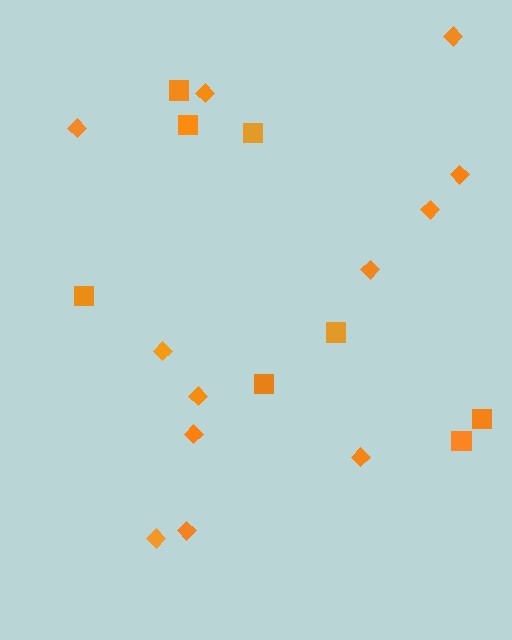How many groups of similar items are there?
There are 2 groups: one group of squares (8) and one group of diamonds (12).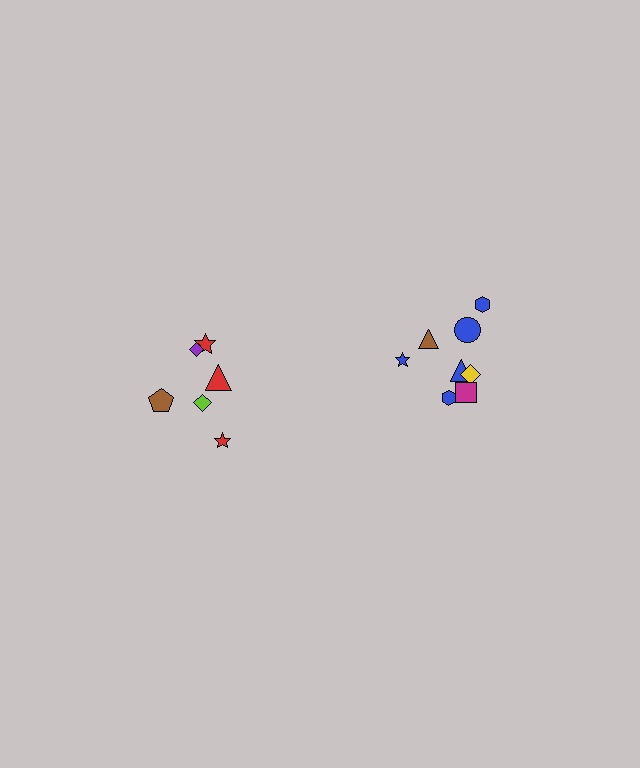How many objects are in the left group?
There are 6 objects.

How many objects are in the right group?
There are 8 objects.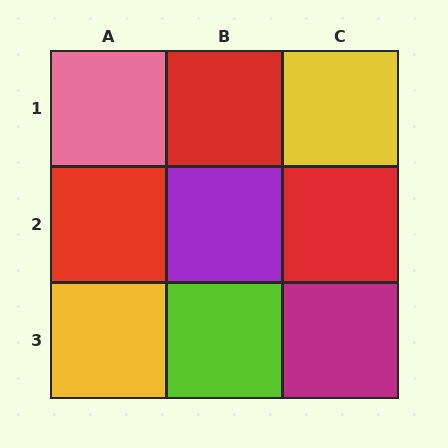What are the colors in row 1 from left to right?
Pink, red, yellow.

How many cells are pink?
1 cell is pink.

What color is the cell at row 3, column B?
Lime.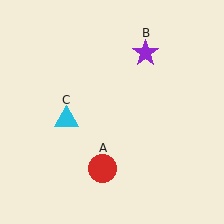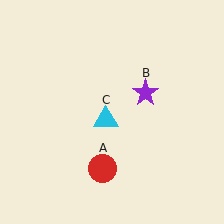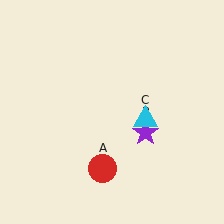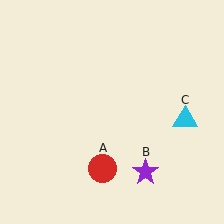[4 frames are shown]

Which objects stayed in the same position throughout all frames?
Red circle (object A) remained stationary.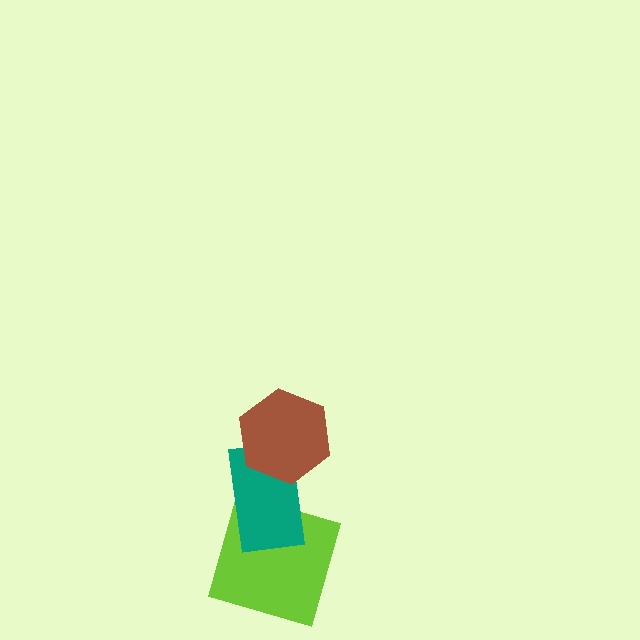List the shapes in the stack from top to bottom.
From top to bottom: the brown hexagon, the teal rectangle, the lime square.